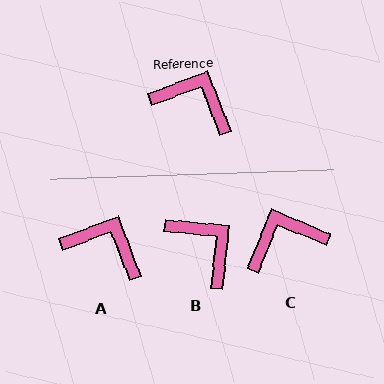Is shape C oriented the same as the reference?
No, it is off by about 47 degrees.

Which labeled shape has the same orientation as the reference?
A.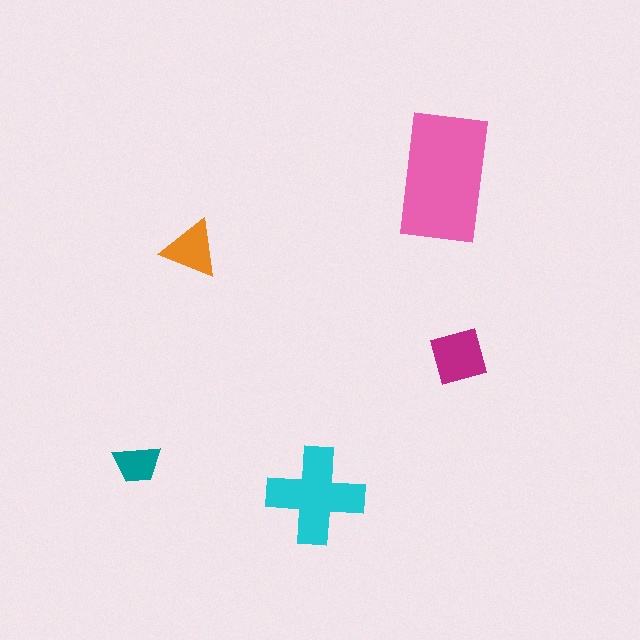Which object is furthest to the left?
The teal trapezoid is leftmost.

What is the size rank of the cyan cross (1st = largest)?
2nd.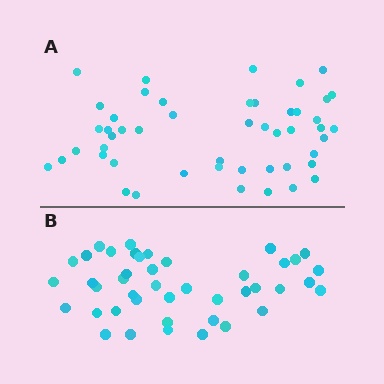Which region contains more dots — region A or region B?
Region A (the top region) has more dots.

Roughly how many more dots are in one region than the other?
Region A has about 6 more dots than region B.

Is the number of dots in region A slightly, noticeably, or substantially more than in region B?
Region A has only slightly more — the two regions are fairly close. The ratio is roughly 1.1 to 1.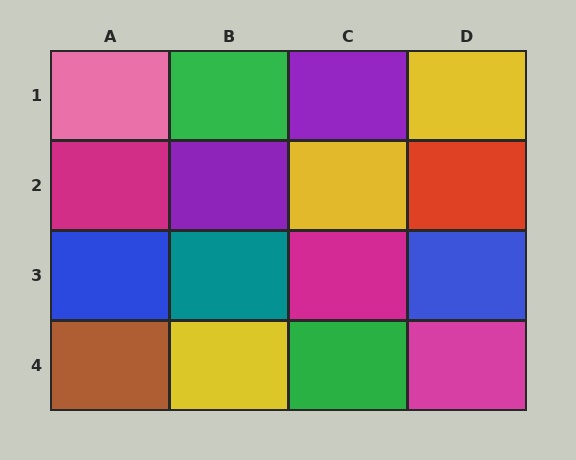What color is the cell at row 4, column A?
Brown.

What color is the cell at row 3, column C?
Magenta.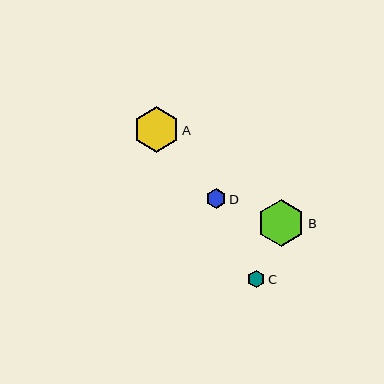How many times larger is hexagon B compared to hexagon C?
Hexagon B is approximately 2.8 times the size of hexagon C.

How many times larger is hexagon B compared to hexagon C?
Hexagon B is approximately 2.8 times the size of hexagon C.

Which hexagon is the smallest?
Hexagon C is the smallest with a size of approximately 17 pixels.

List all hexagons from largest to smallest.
From largest to smallest: B, A, D, C.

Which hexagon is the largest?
Hexagon B is the largest with a size of approximately 48 pixels.